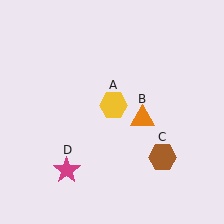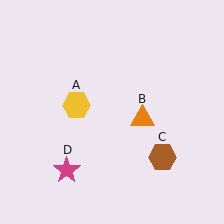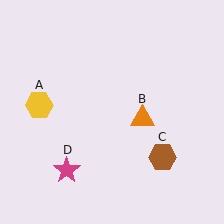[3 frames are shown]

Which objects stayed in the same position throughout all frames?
Orange triangle (object B) and brown hexagon (object C) and magenta star (object D) remained stationary.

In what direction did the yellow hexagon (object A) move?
The yellow hexagon (object A) moved left.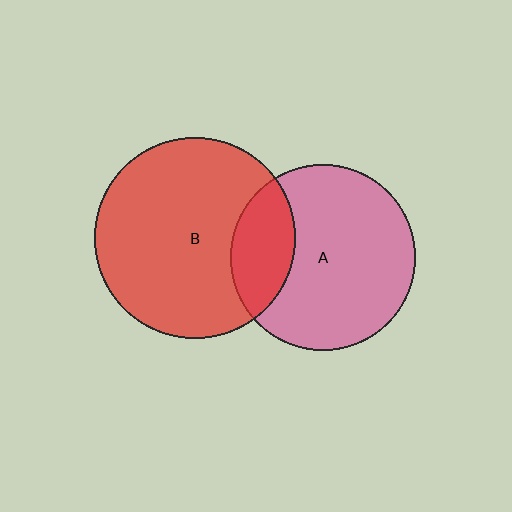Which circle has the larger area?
Circle B (red).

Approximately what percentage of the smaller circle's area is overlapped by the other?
Approximately 25%.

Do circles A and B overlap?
Yes.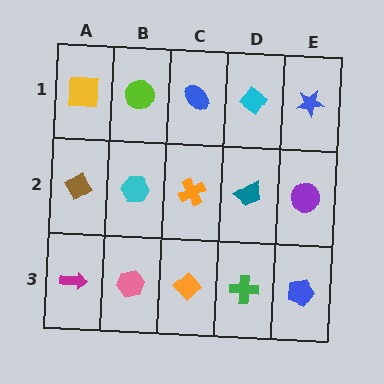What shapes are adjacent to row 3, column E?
A purple circle (row 2, column E), a green cross (row 3, column D).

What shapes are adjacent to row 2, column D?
A cyan diamond (row 1, column D), a green cross (row 3, column D), an orange cross (row 2, column C), a purple circle (row 2, column E).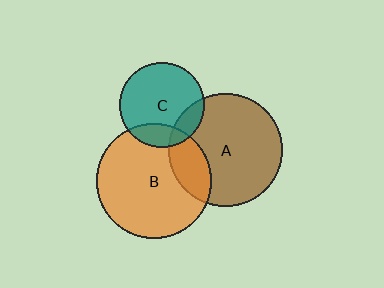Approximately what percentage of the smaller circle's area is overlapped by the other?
Approximately 15%.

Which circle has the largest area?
Circle B (orange).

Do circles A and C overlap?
Yes.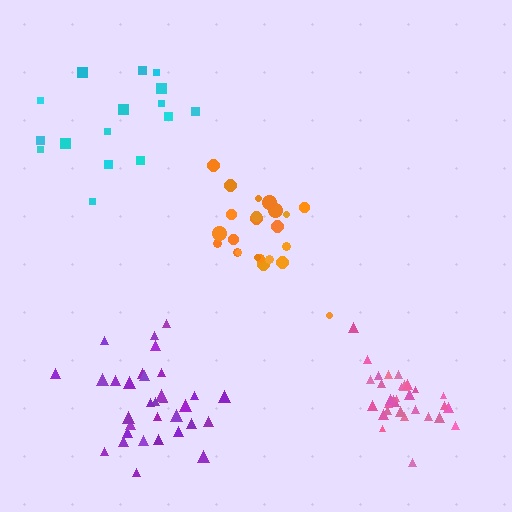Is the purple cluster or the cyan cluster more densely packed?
Purple.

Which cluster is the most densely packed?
Pink.